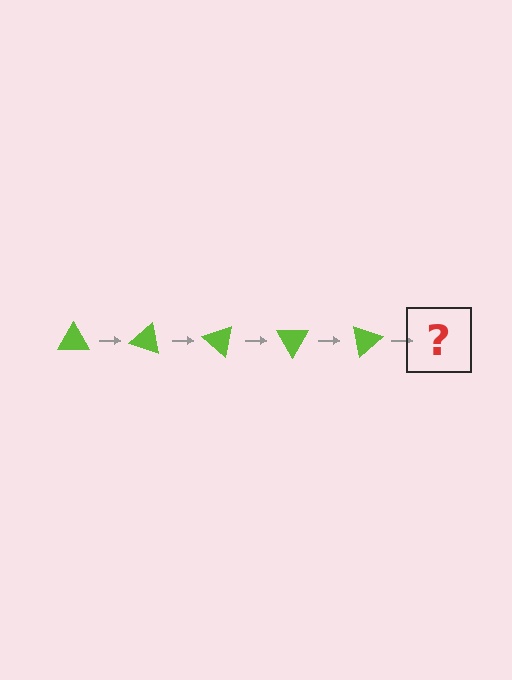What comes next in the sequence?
The next element should be a lime triangle rotated 100 degrees.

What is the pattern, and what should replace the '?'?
The pattern is that the triangle rotates 20 degrees each step. The '?' should be a lime triangle rotated 100 degrees.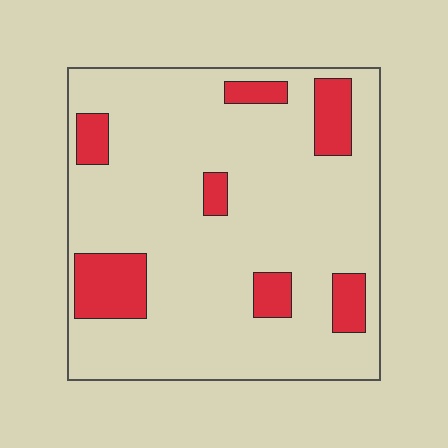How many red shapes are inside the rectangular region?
7.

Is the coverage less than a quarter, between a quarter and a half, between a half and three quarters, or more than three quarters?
Less than a quarter.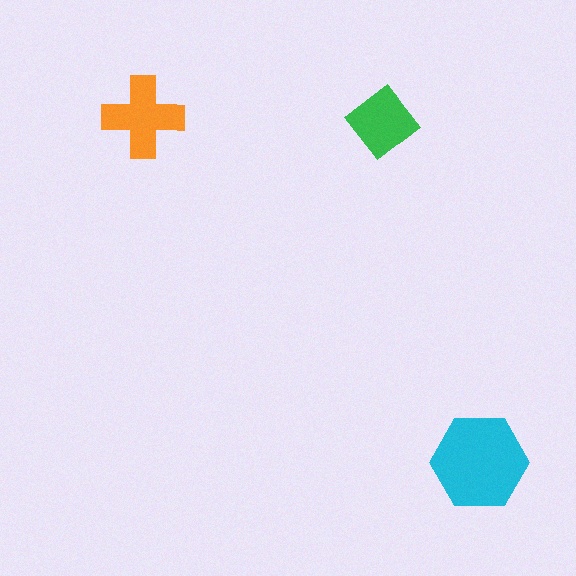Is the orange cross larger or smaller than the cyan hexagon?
Smaller.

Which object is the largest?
The cyan hexagon.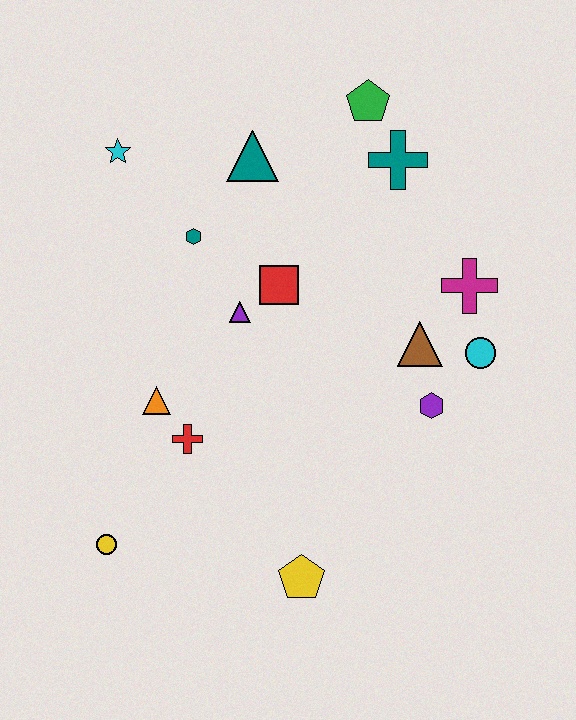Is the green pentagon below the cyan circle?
No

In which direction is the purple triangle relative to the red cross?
The purple triangle is above the red cross.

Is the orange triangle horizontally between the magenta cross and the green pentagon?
No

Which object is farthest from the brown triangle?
The yellow circle is farthest from the brown triangle.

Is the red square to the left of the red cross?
No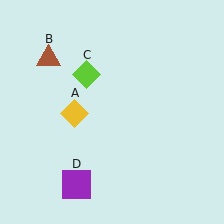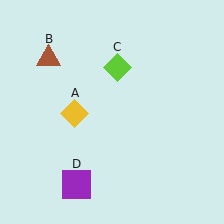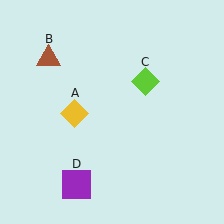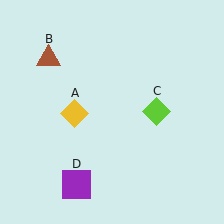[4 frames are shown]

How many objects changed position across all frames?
1 object changed position: lime diamond (object C).